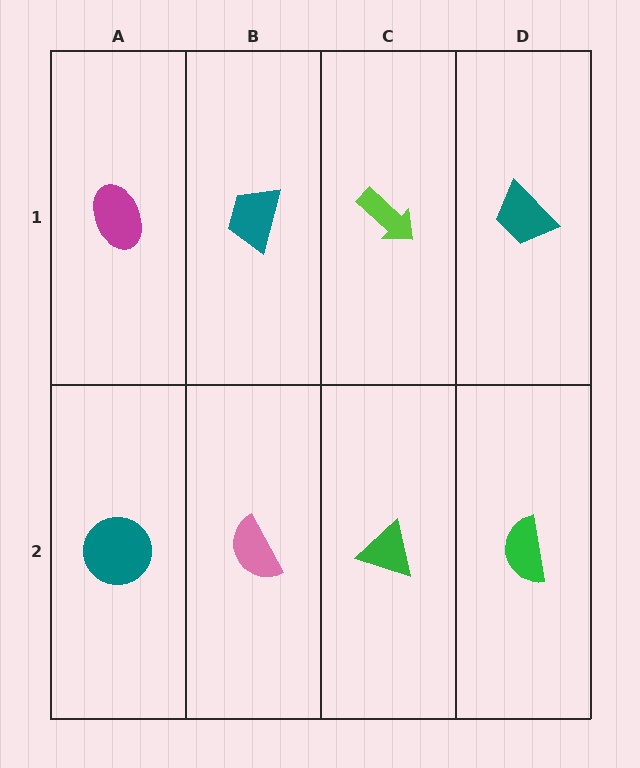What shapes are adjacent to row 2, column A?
A magenta ellipse (row 1, column A), a pink semicircle (row 2, column B).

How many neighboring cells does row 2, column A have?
2.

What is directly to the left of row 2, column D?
A green triangle.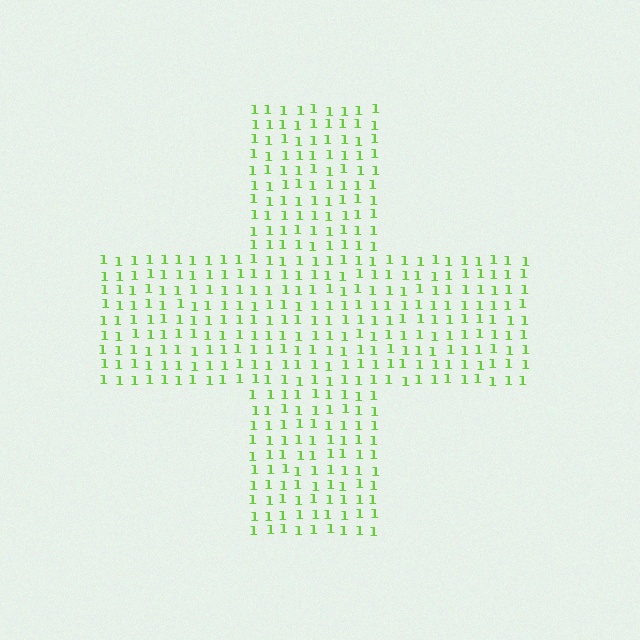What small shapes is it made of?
It is made of small digit 1's.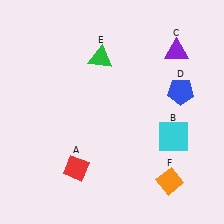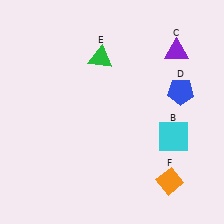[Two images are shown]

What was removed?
The red diamond (A) was removed in Image 2.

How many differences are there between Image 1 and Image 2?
There is 1 difference between the two images.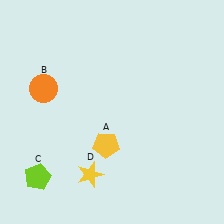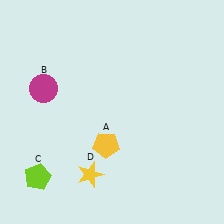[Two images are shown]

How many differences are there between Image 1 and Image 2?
There is 1 difference between the two images.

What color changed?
The circle (B) changed from orange in Image 1 to magenta in Image 2.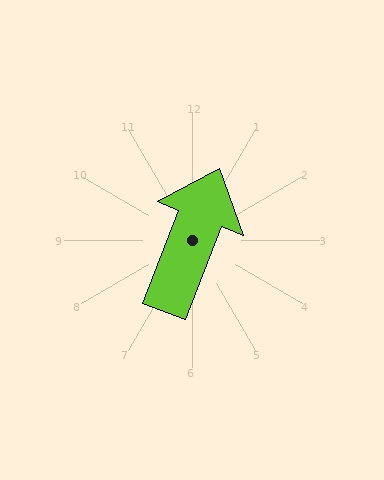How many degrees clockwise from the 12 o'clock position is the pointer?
Approximately 21 degrees.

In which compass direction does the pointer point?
North.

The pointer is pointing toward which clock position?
Roughly 1 o'clock.